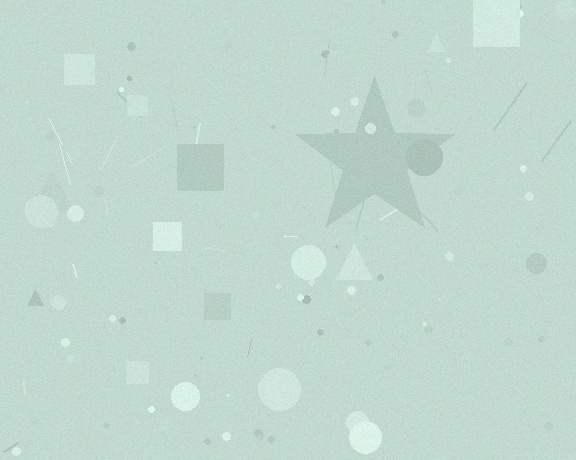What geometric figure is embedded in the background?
A star is embedded in the background.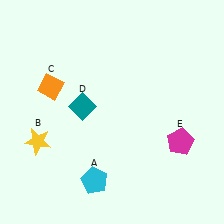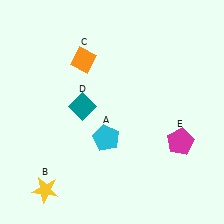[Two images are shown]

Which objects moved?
The objects that moved are: the cyan pentagon (A), the yellow star (B), the orange diamond (C).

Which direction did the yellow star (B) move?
The yellow star (B) moved down.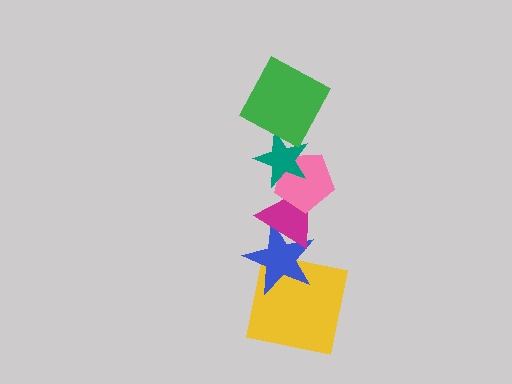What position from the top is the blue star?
The blue star is 5th from the top.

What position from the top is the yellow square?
The yellow square is 6th from the top.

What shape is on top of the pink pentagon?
The teal star is on top of the pink pentagon.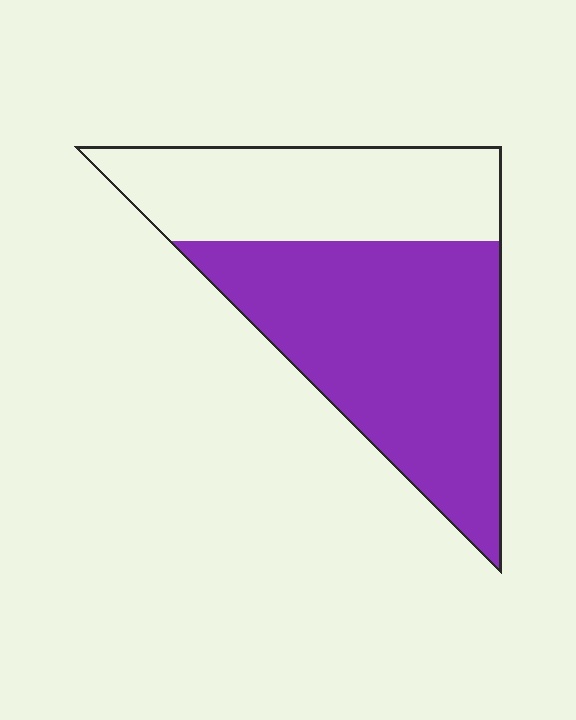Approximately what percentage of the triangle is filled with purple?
Approximately 60%.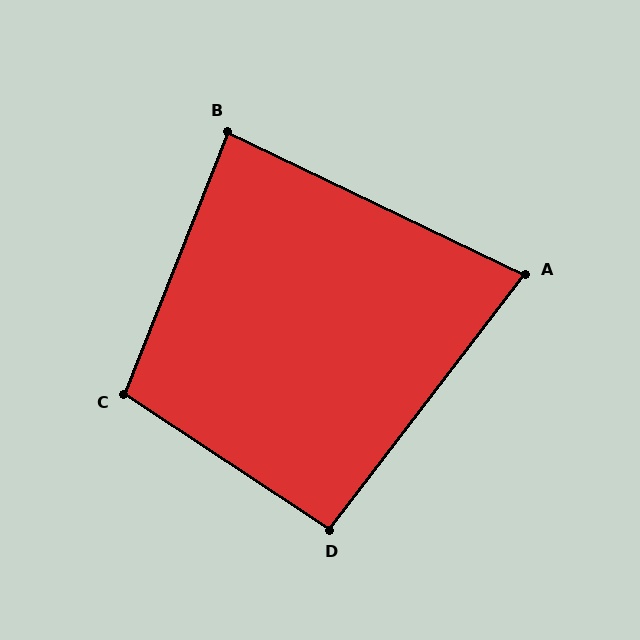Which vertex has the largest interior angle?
C, at approximately 102 degrees.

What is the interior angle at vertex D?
Approximately 94 degrees (approximately right).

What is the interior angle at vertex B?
Approximately 86 degrees (approximately right).